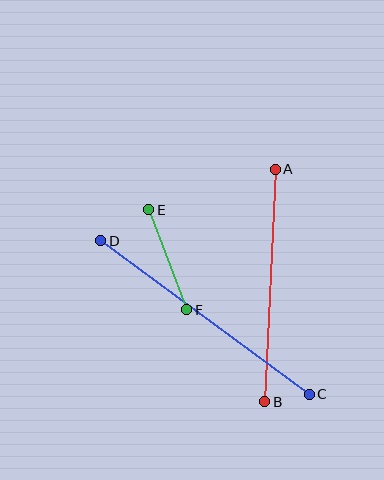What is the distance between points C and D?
The distance is approximately 259 pixels.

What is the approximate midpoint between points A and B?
The midpoint is at approximately (270, 286) pixels.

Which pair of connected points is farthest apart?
Points C and D are farthest apart.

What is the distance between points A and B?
The distance is approximately 233 pixels.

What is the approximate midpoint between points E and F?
The midpoint is at approximately (168, 260) pixels.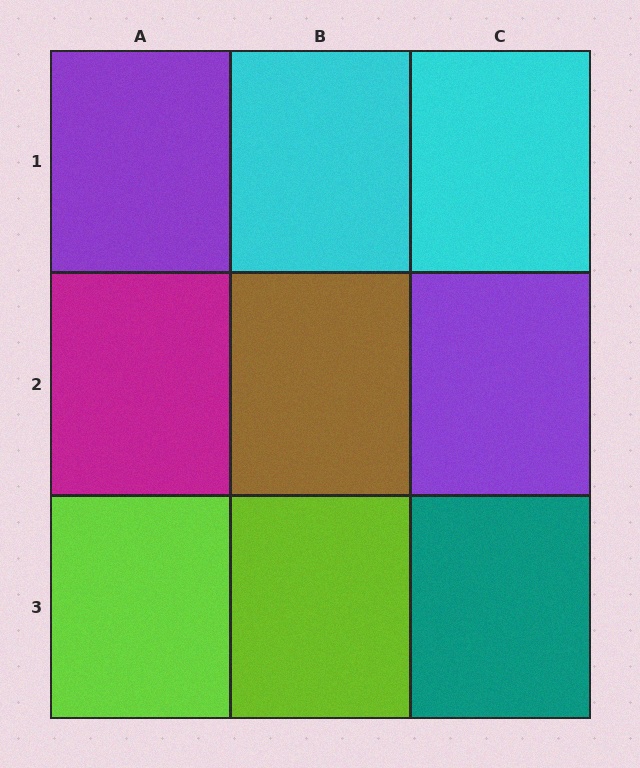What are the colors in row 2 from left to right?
Magenta, brown, purple.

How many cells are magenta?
1 cell is magenta.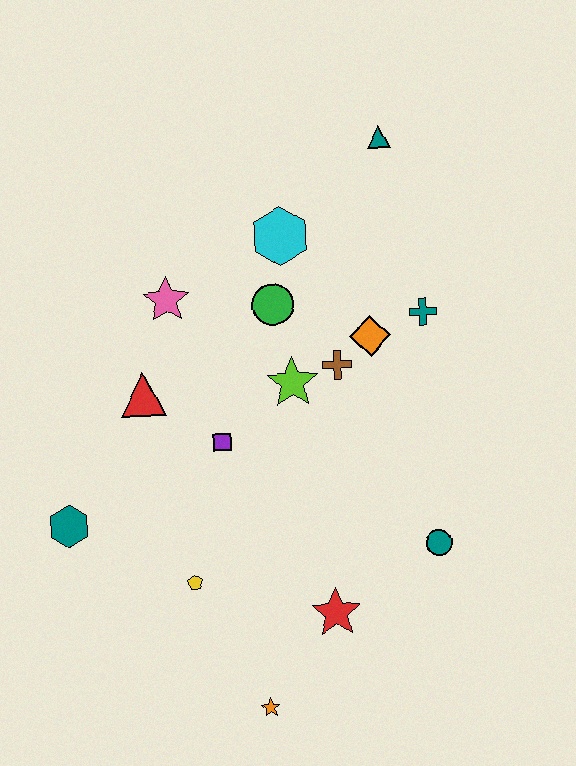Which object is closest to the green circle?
The cyan hexagon is closest to the green circle.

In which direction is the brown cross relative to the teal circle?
The brown cross is above the teal circle.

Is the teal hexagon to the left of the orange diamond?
Yes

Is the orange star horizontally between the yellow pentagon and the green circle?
Yes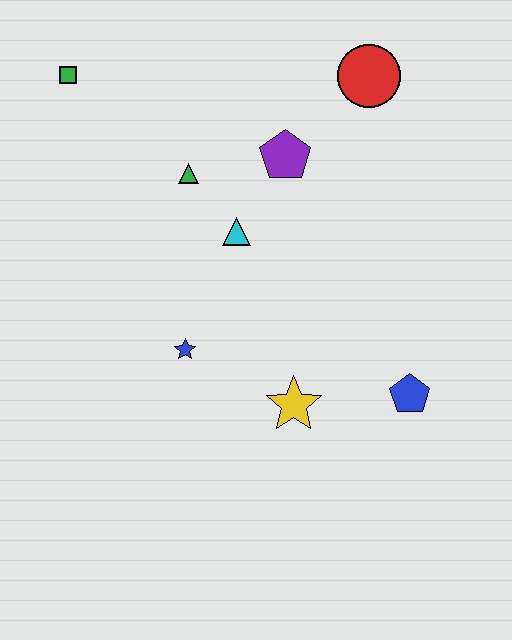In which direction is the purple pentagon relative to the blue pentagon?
The purple pentagon is above the blue pentagon.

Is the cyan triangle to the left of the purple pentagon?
Yes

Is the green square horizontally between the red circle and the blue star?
No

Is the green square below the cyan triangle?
No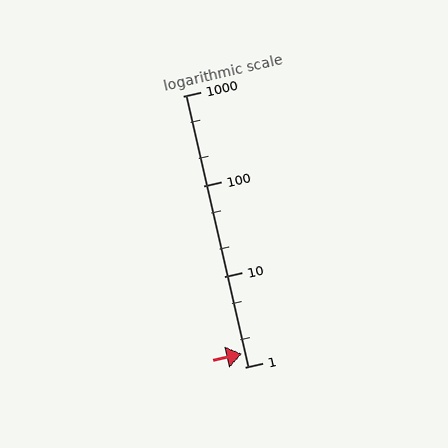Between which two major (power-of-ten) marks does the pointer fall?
The pointer is between 1 and 10.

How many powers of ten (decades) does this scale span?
The scale spans 3 decades, from 1 to 1000.